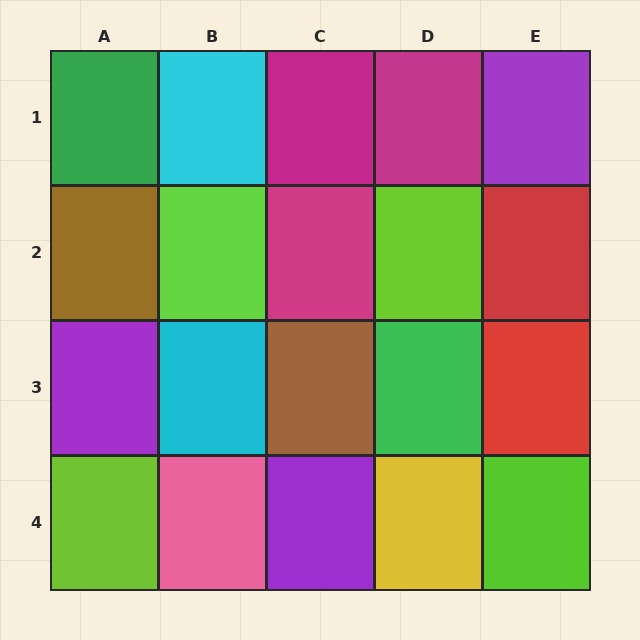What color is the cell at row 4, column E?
Lime.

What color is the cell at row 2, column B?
Lime.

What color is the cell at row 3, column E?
Red.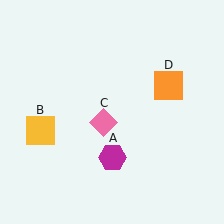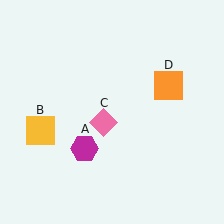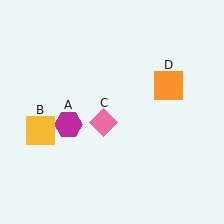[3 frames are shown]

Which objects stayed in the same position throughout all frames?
Yellow square (object B) and pink diamond (object C) and orange square (object D) remained stationary.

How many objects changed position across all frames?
1 object changed position: magenta hexagon (object A).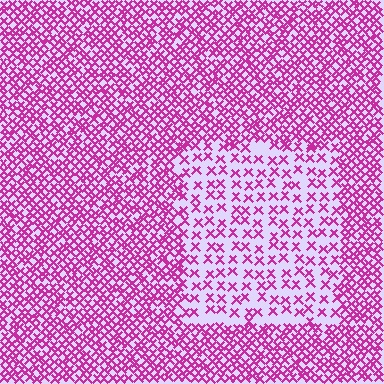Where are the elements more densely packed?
The elements are more densely packed outside the rectangle boundary.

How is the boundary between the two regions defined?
The boundary is defined by a change in element density (approximately 2.3x ratio). All elements are the same color, size, and shape.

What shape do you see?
I see a rectangle.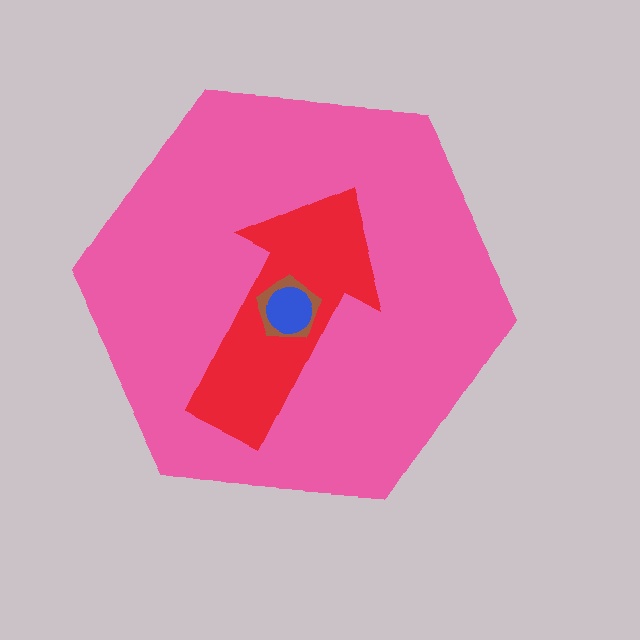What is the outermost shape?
The pink hexagon.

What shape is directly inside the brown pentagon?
The blue circle.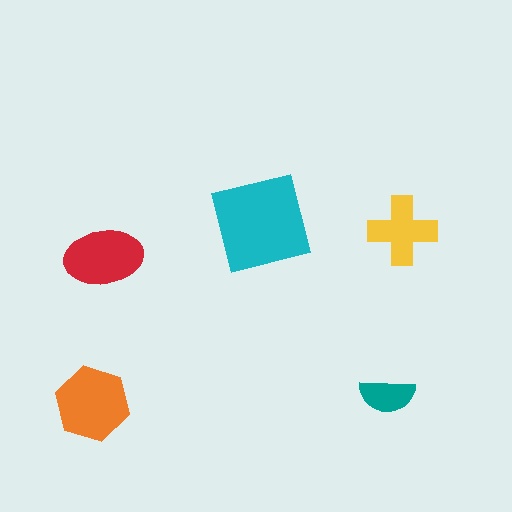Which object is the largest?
The cyan square.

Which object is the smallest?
The teal semicircle.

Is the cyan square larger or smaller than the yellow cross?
Larger.